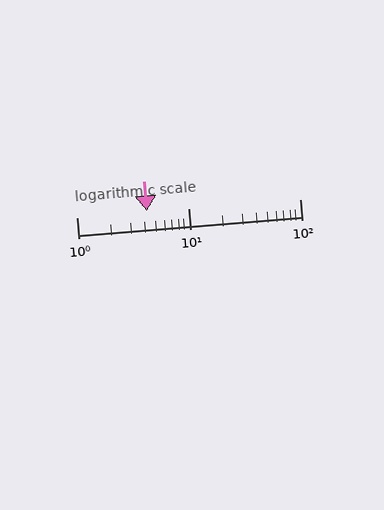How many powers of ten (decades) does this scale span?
The scale spans 2 decades, from 1 to 100.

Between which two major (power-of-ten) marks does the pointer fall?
The pointer is between 1 and 10.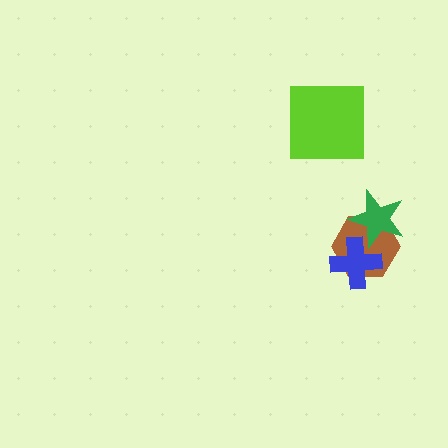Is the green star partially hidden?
No, no other shape covers it.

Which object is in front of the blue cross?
The green star is in front of the blue cross.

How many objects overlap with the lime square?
0 objects overlap with the lime square.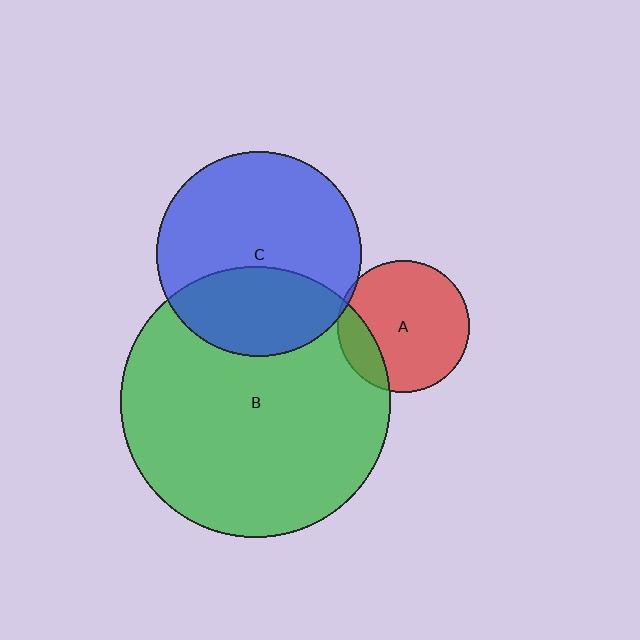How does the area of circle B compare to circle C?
Approximately 1.7 times.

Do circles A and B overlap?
Yes.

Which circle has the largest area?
Circle B (green).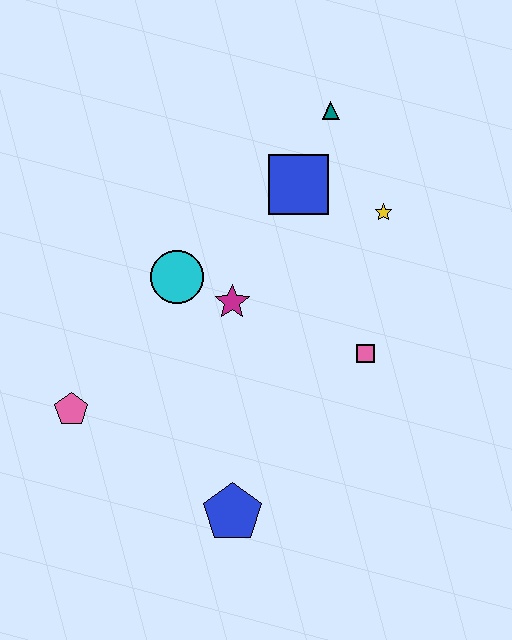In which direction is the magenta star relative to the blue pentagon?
The magenta star is above the blue pentagon.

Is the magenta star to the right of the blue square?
No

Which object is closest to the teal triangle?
The blue square is closest to the teal triangle.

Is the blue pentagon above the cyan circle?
No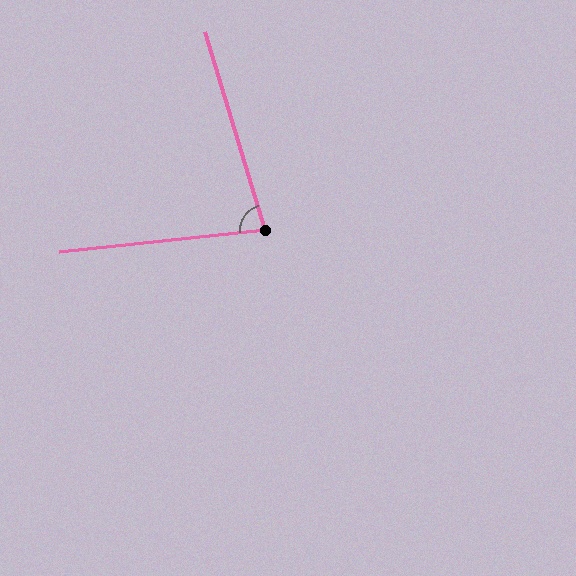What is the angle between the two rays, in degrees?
Approximately 79 degrees.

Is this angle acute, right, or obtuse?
It is acute.